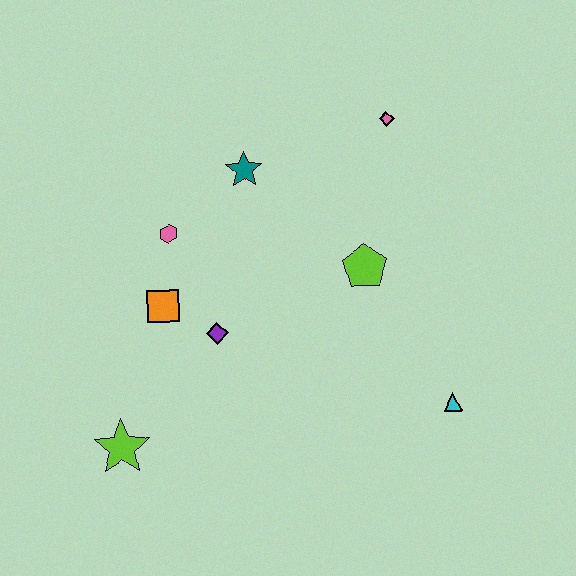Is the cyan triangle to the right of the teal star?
Yes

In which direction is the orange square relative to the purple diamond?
The orange square is to the left of the purple diamond.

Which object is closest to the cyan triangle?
The lime pentagon is closest to the cyan triangle.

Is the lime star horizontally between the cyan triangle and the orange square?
No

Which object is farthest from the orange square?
The cyan triangle is farthest from the orange square.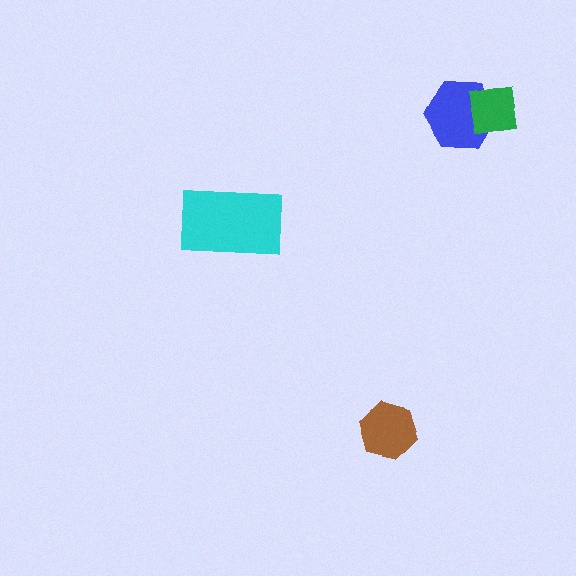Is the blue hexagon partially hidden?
Yes, it is partially covered by another shape.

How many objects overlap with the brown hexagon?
0 objects overlap with the brown hexagon.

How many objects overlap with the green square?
1 object overlaps with the green square.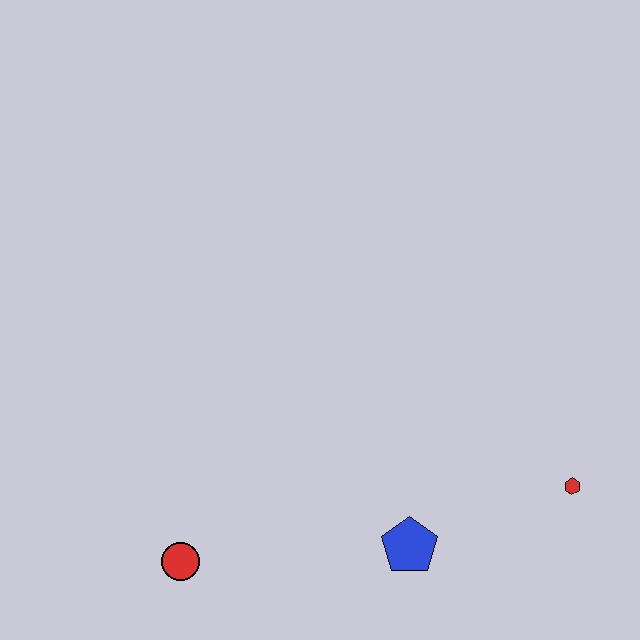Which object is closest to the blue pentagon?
The red hexagon is closest to the blue pentagon.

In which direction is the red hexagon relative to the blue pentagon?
The red hexagon is to the right of the blue pentagon.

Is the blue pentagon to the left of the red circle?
No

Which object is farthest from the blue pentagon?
The red circle is farthest from the blue pentagon.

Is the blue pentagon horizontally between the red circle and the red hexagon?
Yes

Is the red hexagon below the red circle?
No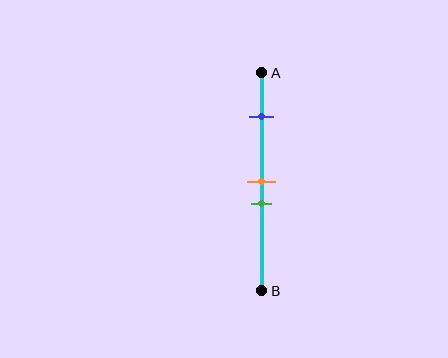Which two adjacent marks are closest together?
The orange and green marks are the closest adjacent pair.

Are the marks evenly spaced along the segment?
No, the marks are not evenly spaced.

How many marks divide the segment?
There are 3 marks dividing the segment.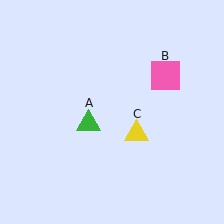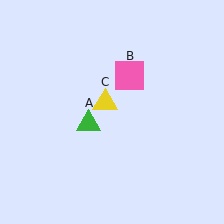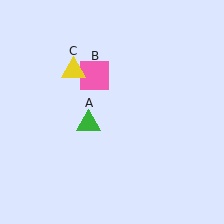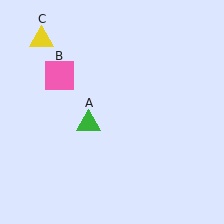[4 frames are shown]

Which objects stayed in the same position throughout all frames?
Green triangle (object A) remained stationary.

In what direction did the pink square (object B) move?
The pink square (object B) moved left.